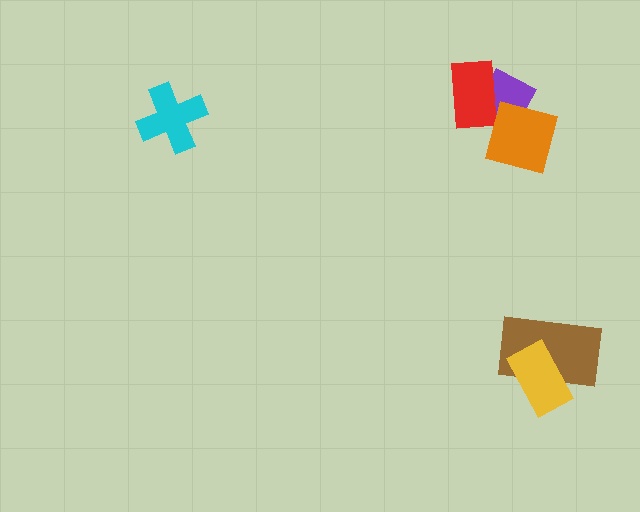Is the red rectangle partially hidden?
Yes, it is partially covered by another shape.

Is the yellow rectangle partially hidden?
No, no other shape covers it.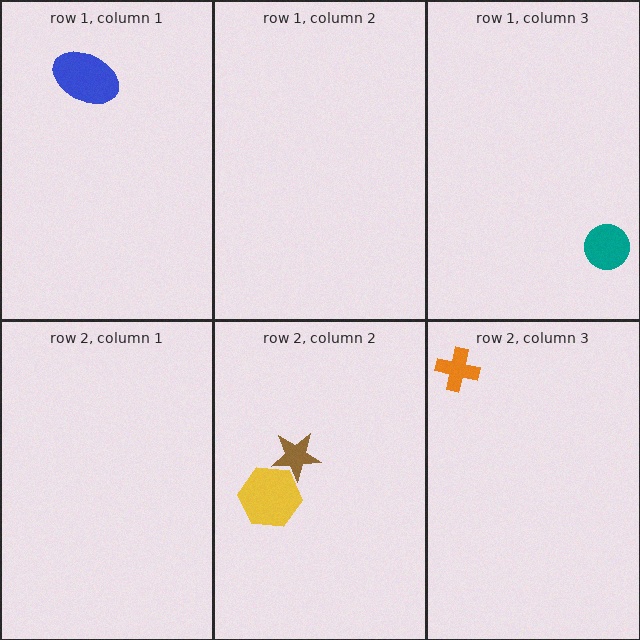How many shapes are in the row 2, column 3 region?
1.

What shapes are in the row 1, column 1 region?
The blue ellipse.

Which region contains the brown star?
The row 2, column 2 region.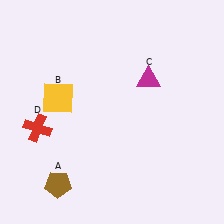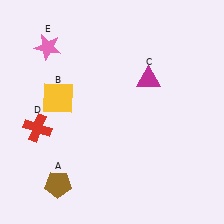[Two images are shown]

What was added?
A pink star (E) was added in Image 2.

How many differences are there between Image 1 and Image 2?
There is 1 difference between the two images.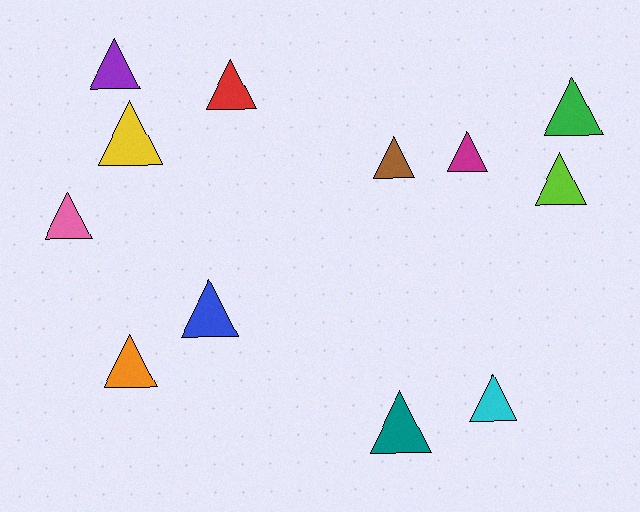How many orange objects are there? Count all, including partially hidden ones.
There is 1 orange object.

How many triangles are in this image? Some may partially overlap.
There are 12 triangles.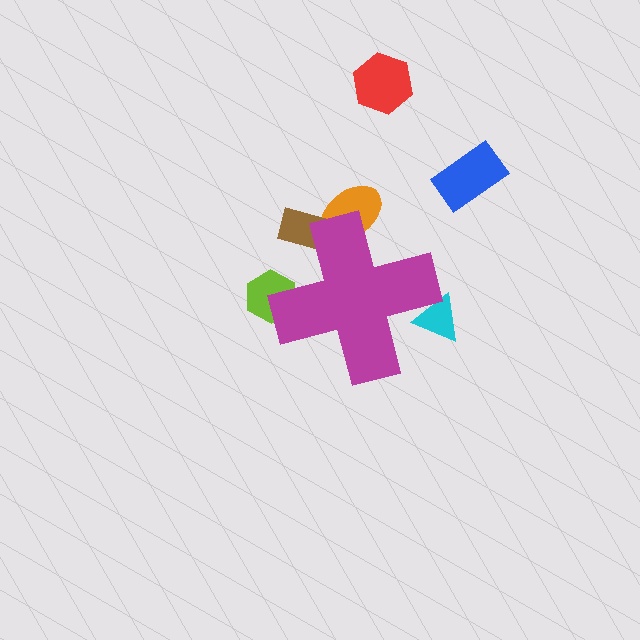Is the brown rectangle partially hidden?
Yes, the brown rectangle is partially hidden behind the magenta cross.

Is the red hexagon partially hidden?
No, the red hexagon is fully visible.